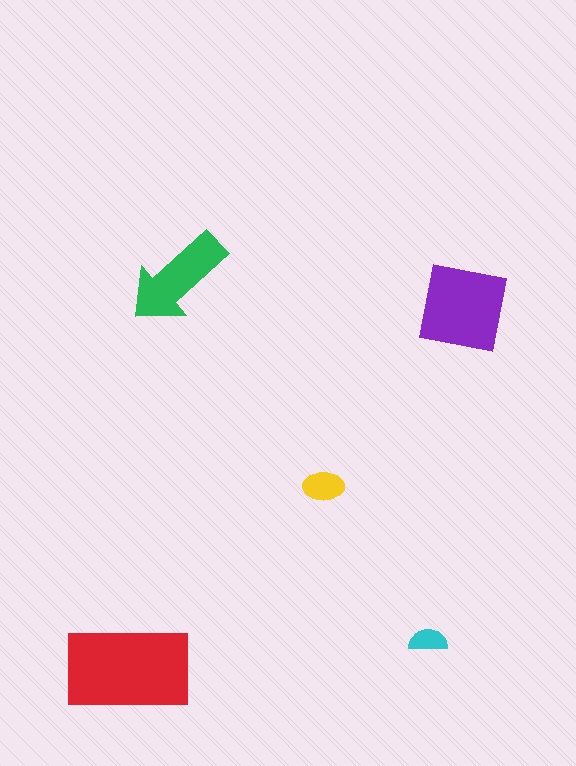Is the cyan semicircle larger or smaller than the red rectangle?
Smaller.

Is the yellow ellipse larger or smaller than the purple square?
Smaller.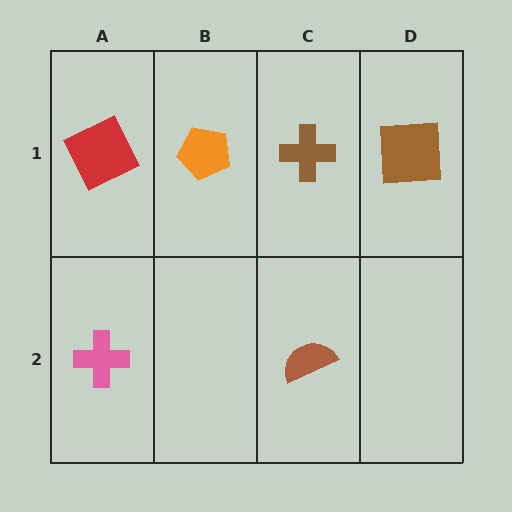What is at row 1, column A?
A red square.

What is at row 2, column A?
A pink cross.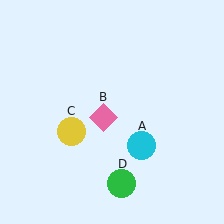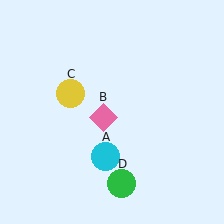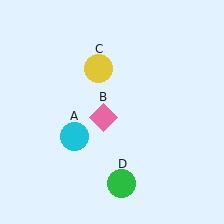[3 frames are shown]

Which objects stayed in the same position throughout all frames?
Pink diamond (object B) and green circle (object D) remained stationary.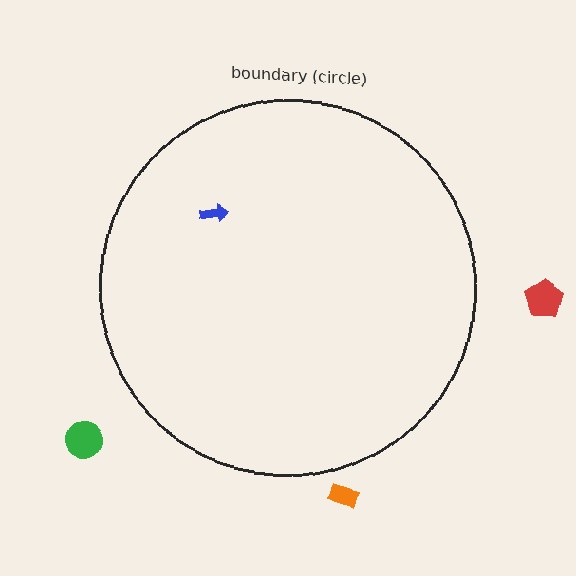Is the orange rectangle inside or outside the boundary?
Outside.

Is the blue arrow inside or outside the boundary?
Inside.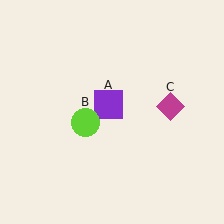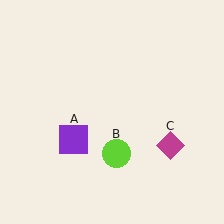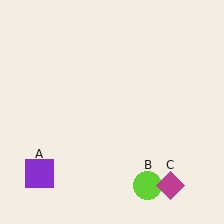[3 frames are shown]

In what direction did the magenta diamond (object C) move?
The magenta diamond (object C) moved down.